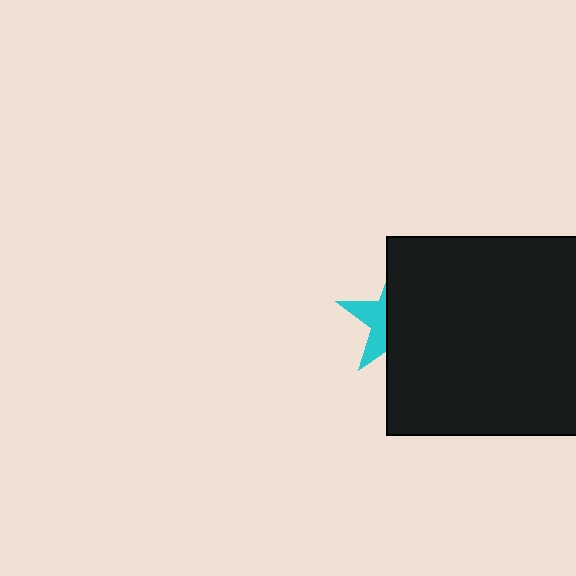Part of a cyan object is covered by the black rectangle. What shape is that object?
It is a star.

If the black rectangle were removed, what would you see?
You would see the complete cyan star.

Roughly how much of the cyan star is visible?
A small part of it is visible (roughly 35%).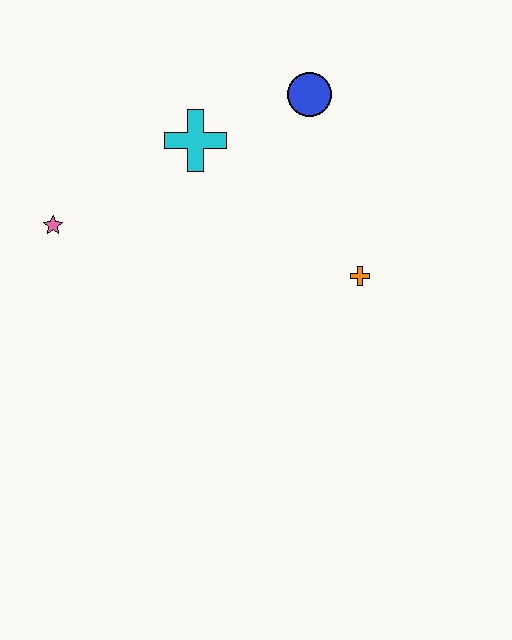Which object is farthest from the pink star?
The orange cross is farthest from the pink star.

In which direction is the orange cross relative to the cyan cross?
The orange cross is to the right of the cyan cross.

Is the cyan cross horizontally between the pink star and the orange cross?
Yes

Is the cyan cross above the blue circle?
No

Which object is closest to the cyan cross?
The blue circle is closest to the cyan cross.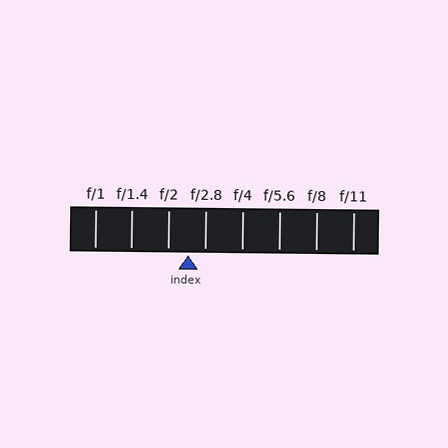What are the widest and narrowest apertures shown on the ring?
The widest aperture shown is f/1 and the narrowest is f/11.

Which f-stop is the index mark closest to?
The index mark is closest to f/2.8.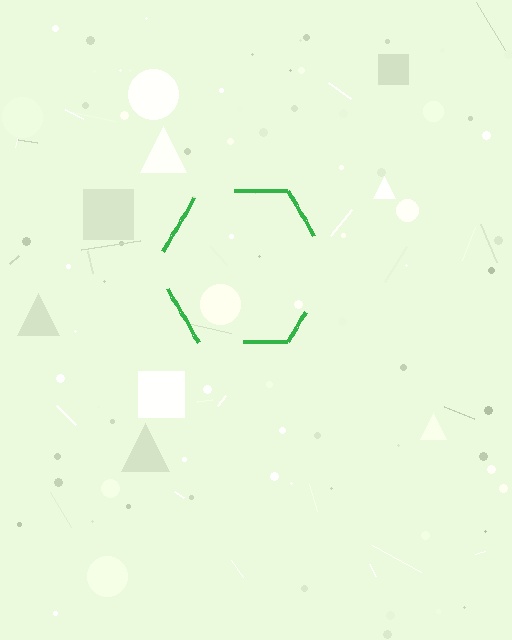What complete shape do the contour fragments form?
The contour fragments form a hexagon.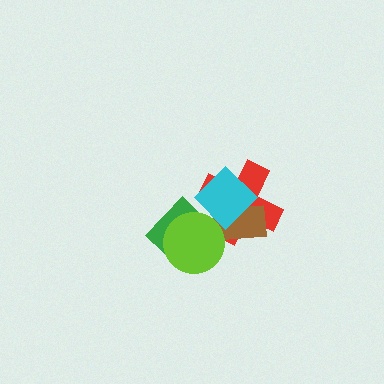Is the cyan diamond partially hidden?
Yes, it is partially covered by another shape.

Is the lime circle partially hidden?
No, no other shape covers it.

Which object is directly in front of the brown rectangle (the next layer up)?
The cyan diamond is directly in front of the brown rectangle.